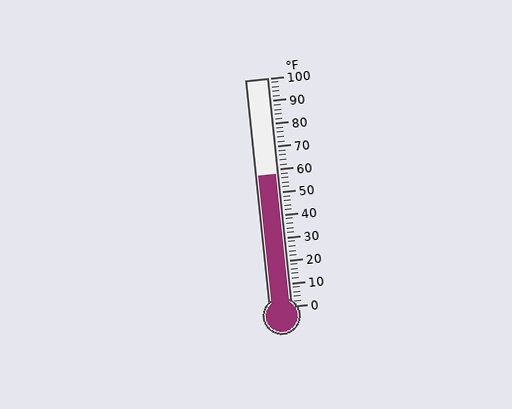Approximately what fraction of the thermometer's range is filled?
The thermometer is filled to approximately 60% of its range.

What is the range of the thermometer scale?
The thermometer scale ranges from 0°F to 100°F.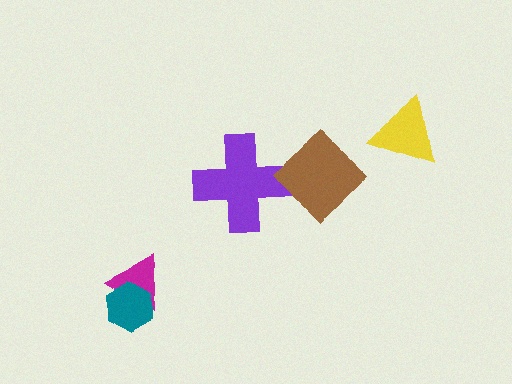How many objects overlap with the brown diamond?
1 object overlaps with the brown diamond.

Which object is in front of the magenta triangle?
The teal hexagon is in front of the magenta triangle.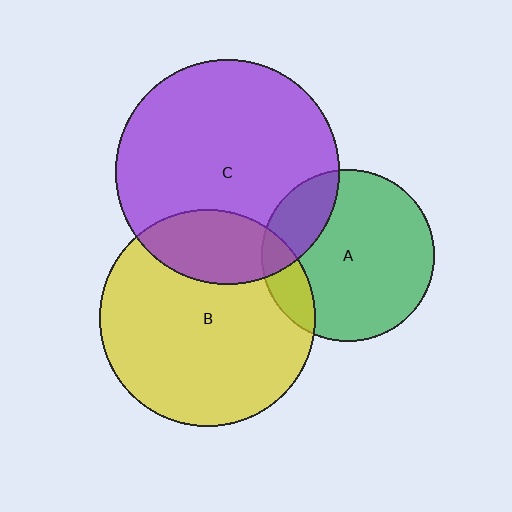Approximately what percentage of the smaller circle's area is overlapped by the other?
Approximately 25%.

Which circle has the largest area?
Circle C (purple).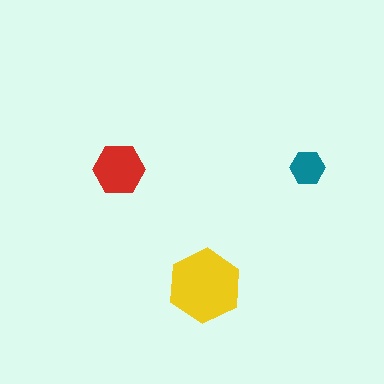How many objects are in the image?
There are 3 objects in the image.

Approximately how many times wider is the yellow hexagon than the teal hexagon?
About 2 times wider.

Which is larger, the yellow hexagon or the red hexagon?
The yellow one.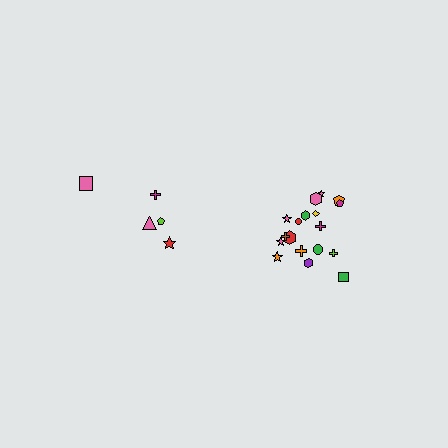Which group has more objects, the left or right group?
The right group.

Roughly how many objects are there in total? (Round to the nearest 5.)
Roughly 25 objects in total.